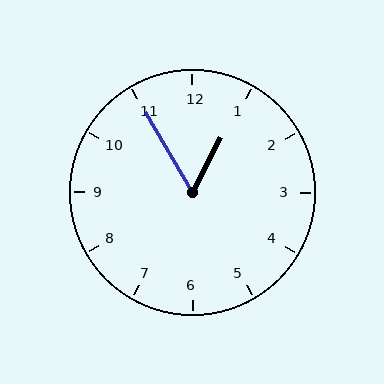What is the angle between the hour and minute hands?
Approximately 58 degrees.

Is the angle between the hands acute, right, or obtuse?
It is acute.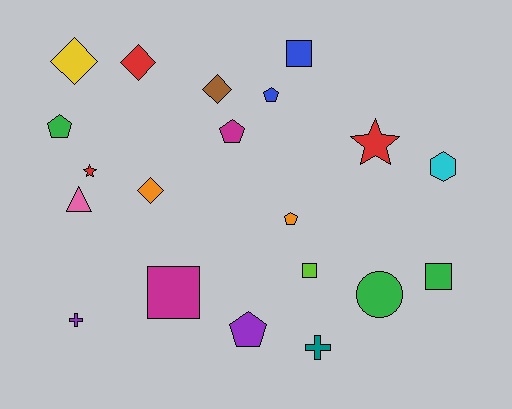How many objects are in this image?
There are 20 objects.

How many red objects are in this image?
There are 3 red objects.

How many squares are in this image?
There are 4 squares.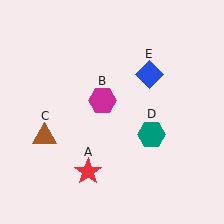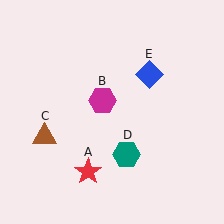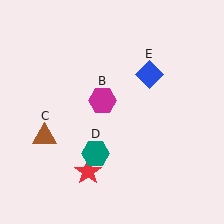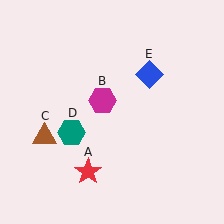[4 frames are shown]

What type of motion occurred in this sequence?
The teal hexagon (object D) rotated clockwise around the center of the scene.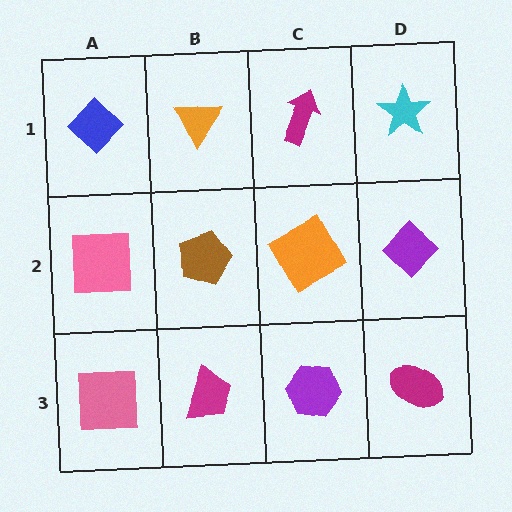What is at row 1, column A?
A blue diamond.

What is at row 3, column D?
A magenta ellipse.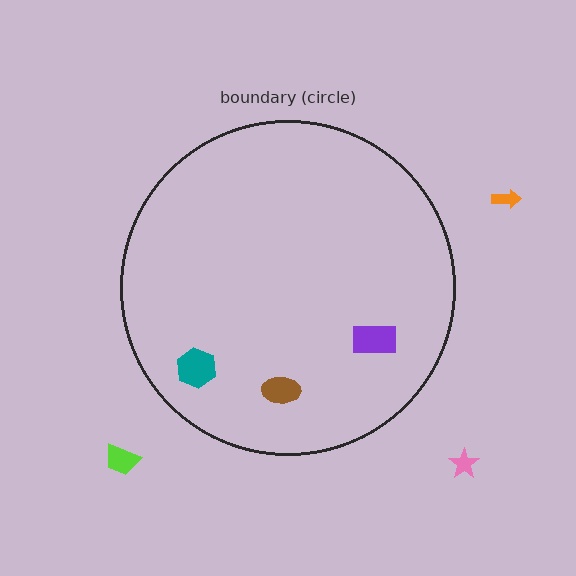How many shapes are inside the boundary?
3 inside, 3 outside.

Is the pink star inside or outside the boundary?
Outside.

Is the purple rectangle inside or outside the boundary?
Inside.